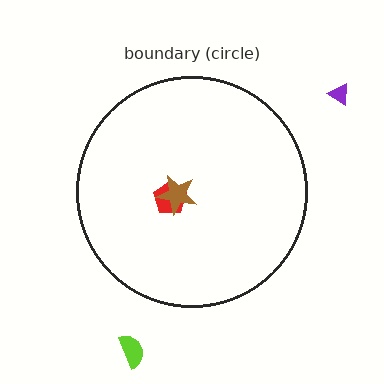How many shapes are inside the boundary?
2 inside, 2 outside.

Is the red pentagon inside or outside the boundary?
Inside.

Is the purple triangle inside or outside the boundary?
Outside.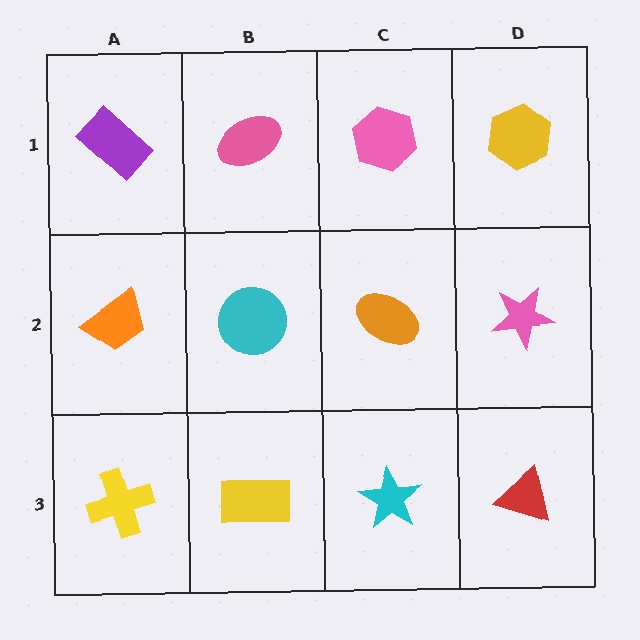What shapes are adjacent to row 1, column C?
An orange ellipse (row 2, column C), a pink ellipse (row 1, column B), a yellow hexagon (row 1, column D).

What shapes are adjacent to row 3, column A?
An orange trapezoid (row 2, column A), a yellow rectangle (row 3, column B).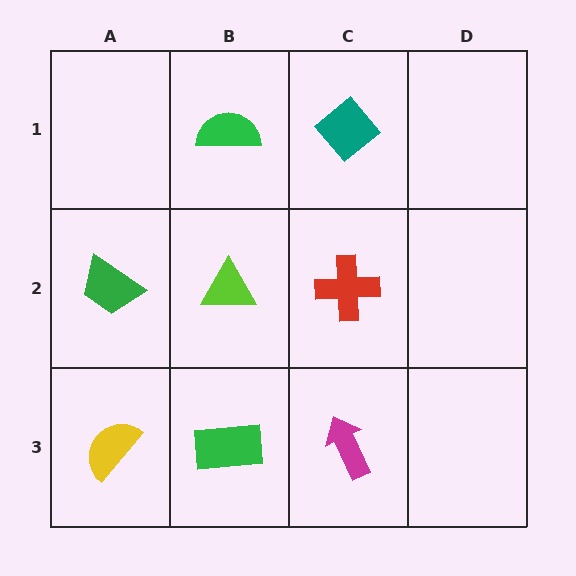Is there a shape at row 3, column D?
No, that cell is empty.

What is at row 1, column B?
A green semicircle.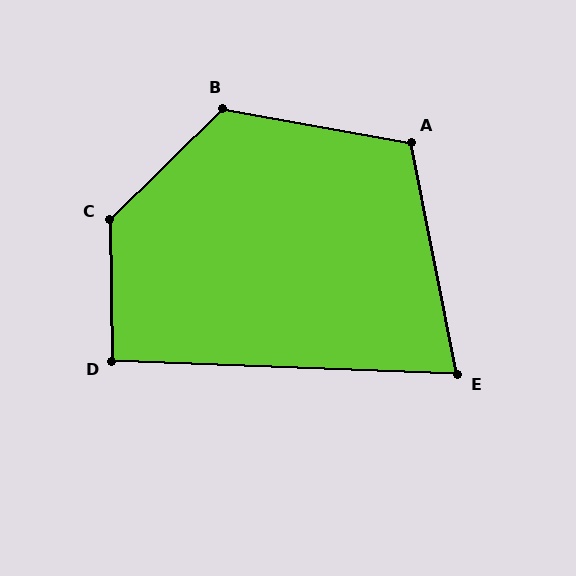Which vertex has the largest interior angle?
C, at approximately 134 degrees.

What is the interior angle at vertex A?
Approximately 111 degrees (obtuse).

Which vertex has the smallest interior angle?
E, at approximately 76 degrees.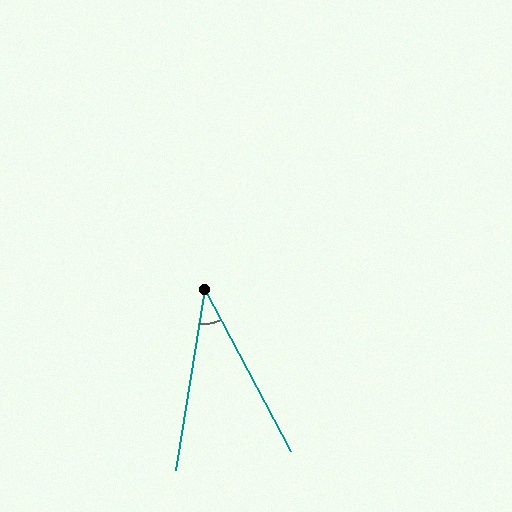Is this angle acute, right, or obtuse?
It is acute.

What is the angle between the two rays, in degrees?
Approximately 37 degrees.